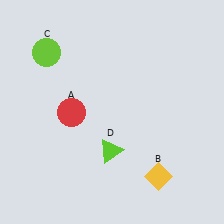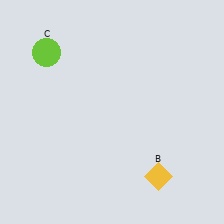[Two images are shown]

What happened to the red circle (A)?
The red circle (A) was removed in Image 2. It was in the bottom-left area of Image 1.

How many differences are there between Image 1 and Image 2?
There are 2 differences between the two images.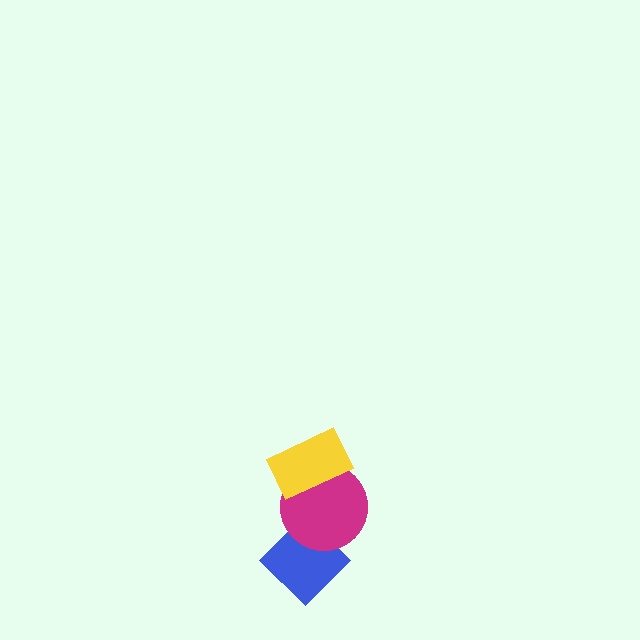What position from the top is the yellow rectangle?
The yellow rectangle is 1st from the top.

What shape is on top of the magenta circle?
The yellow rectangle is on top of the magenta circle.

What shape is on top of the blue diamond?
The magenta circle is on top of the blue diamond.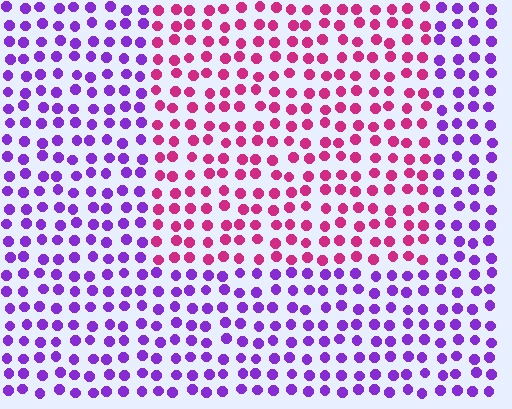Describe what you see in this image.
The image is filled with small purple elements in a uniform arrangement. A rectangle-shaped region is visible where the elements are tinted to a slightly different hue, forming a subtle color boundary.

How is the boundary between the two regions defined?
The boundary is defined purely by a slight shift in hue (about 54 degrees). Spacing, size, and orientation are identical on both sides.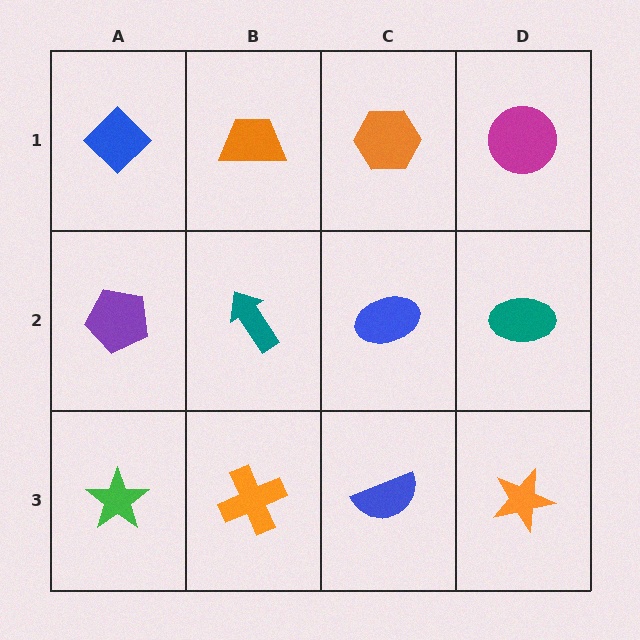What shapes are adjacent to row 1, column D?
A teal ellipse (row 2, column D), an orange hexagon (row 1, column C).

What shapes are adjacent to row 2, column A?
A blue diamond (row 1, column A), a green star (row 3, column A), a teal arrow (row 2, column B).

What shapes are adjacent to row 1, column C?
A blue ellipse (row 2, column C), an orange trapezoid (row 1, column B), a magenta circle (row 1, column D).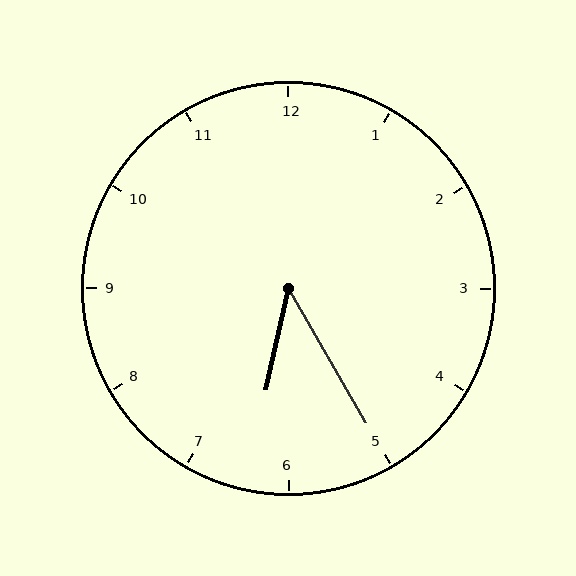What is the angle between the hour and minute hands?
Approximately 42 degrees.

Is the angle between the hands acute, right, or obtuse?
It is acute.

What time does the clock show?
6:25.